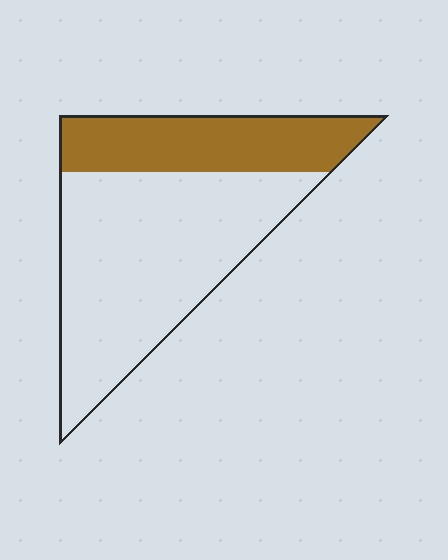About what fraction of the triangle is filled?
About one third (1/3).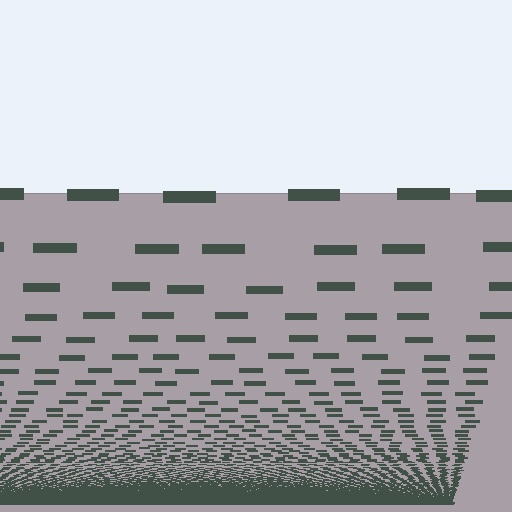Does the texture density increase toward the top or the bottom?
Density increases toward the bottom.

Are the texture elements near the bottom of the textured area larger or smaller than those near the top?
Smaller. The gradient is inverted — elements near the bottom are smaller and denser.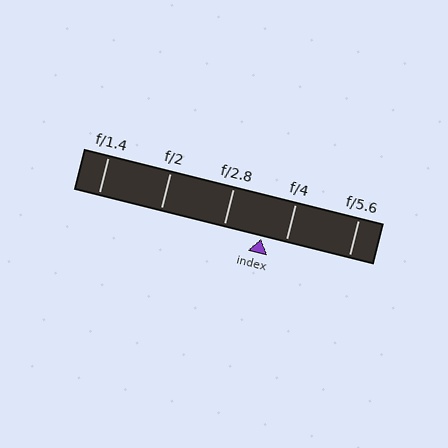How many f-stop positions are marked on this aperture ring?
There are 5 f-stop positions marked.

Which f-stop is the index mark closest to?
The index mark is closest to f/4.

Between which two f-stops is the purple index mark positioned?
The index mark is between f/2.8 and f/4.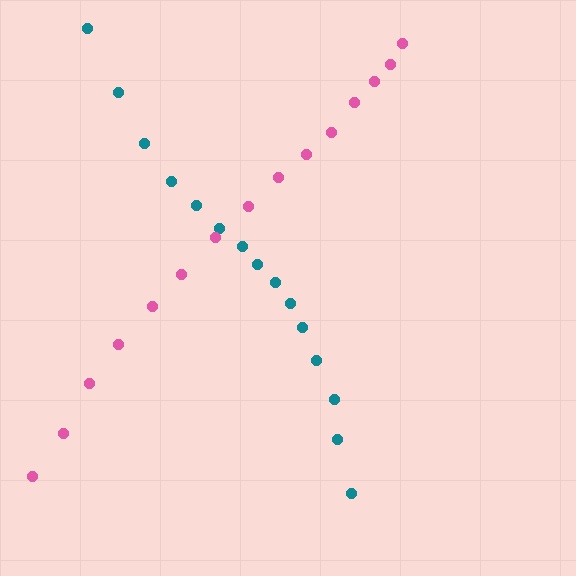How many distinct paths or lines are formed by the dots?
There are 2 distinct paths.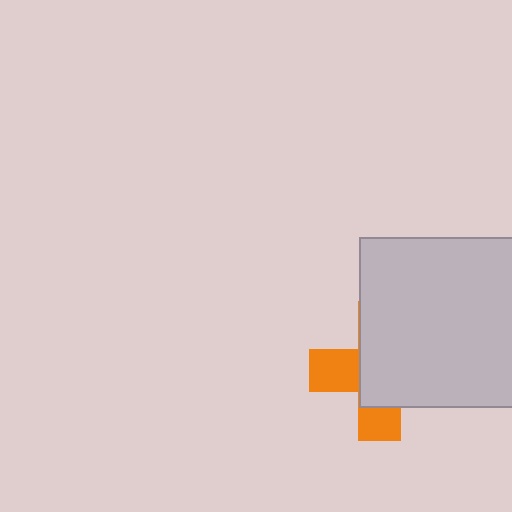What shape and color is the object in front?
The object in front is a light gray square.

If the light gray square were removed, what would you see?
You would see the complete orange cross.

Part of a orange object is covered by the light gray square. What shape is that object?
It is a cross.